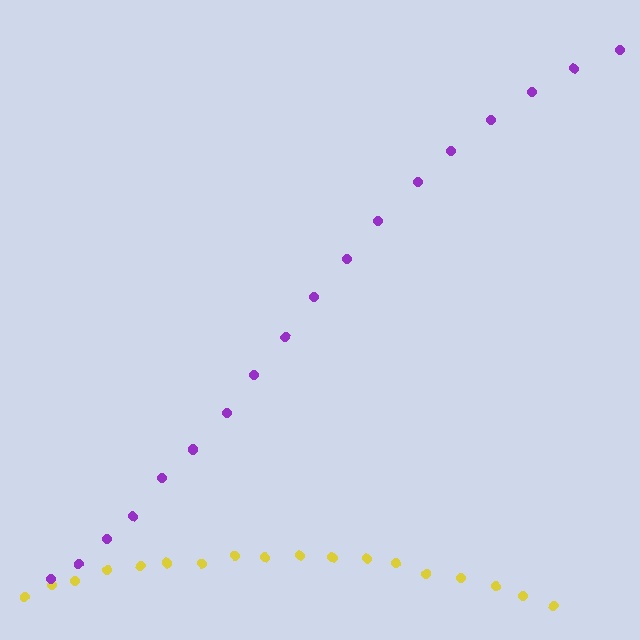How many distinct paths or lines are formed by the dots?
There are 2 distinct paths.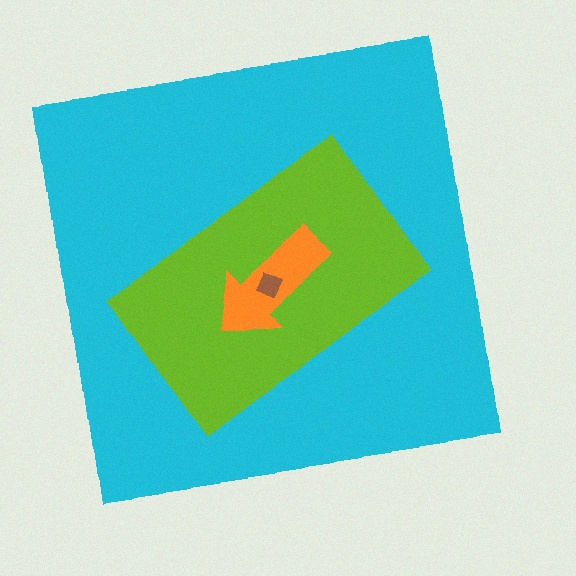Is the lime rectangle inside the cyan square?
Yes.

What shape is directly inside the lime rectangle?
The orange arrow.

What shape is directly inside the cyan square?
The lime rectangle.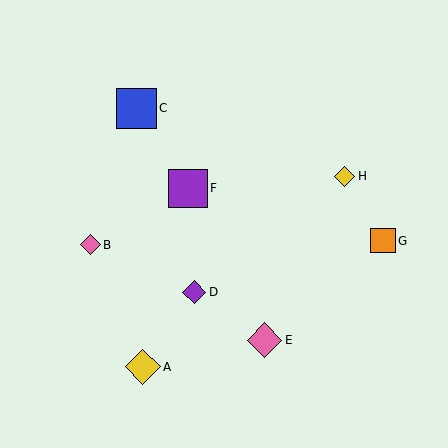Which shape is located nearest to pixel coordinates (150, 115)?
The blue square (labeled C) at (136, 108) is nearest to that location.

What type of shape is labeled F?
Shape F is a purple square.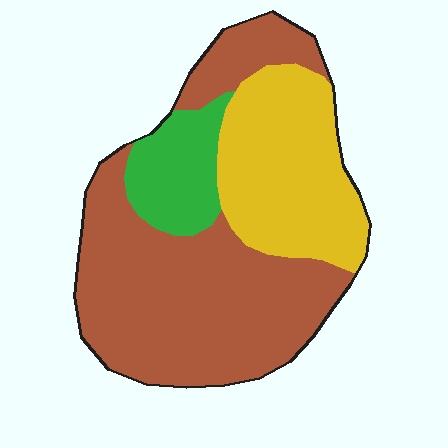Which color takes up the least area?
Green, at roughly 15%.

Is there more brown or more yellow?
Brown.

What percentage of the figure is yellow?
Yellow takes up about one third (1/3) of the figure.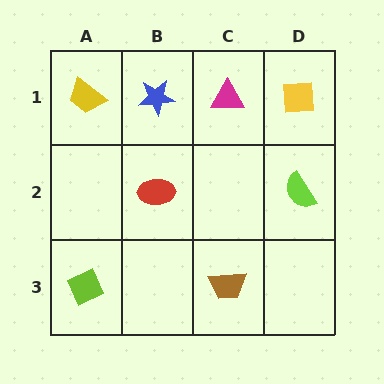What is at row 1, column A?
A yellow trapezoid.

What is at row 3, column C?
A brown trapezoid.